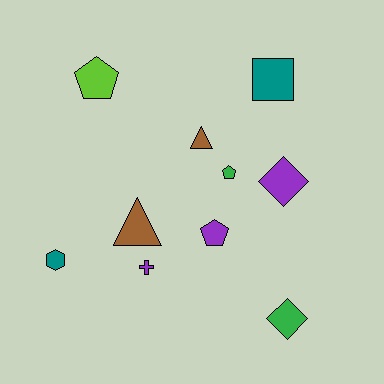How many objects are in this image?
There are 10 objects.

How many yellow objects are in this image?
There are no yellow objects.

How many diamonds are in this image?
There are 2 diamonds.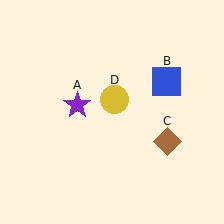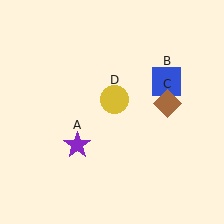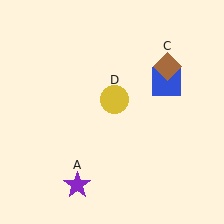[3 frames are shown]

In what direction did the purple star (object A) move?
The purple star (object A) moved down.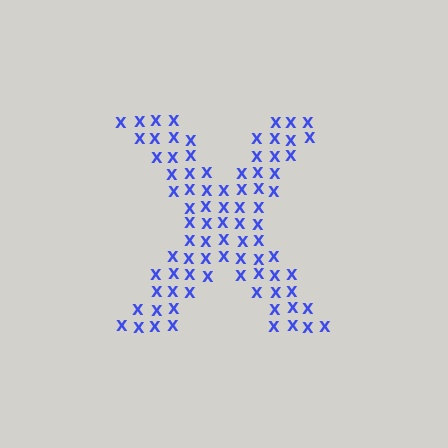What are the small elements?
The small elements are letter X's.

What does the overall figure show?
The overall figure shows the letter X.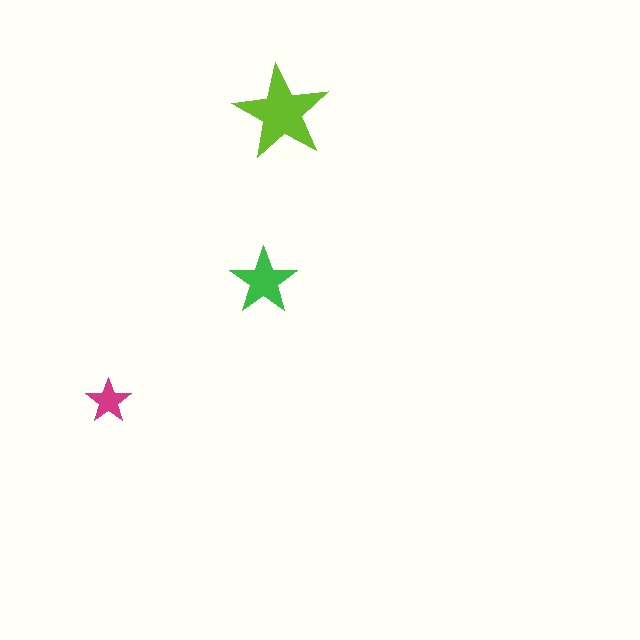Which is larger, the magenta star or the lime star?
The lime one.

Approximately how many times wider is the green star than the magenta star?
About 1.5 times wider.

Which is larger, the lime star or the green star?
The lime one.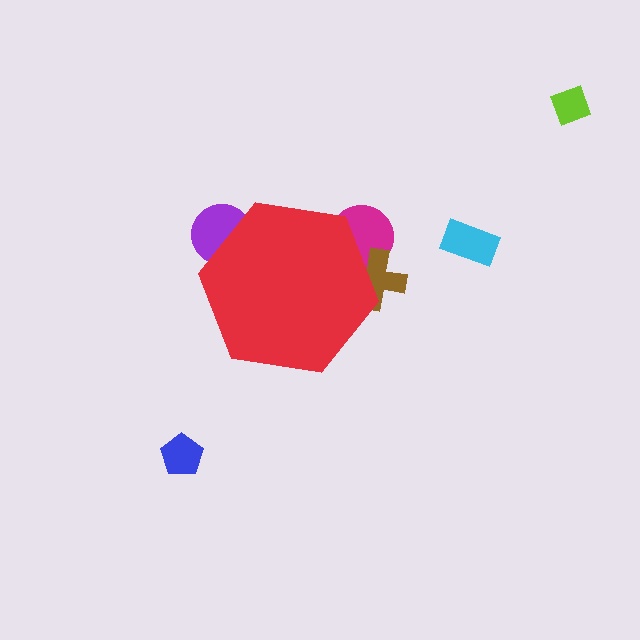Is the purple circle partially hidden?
Yes, the purple circle is partially hidden behind the red hexagon.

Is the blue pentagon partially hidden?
No, the blue pentagon is fully visible.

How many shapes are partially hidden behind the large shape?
3 shapes are partially hidden.